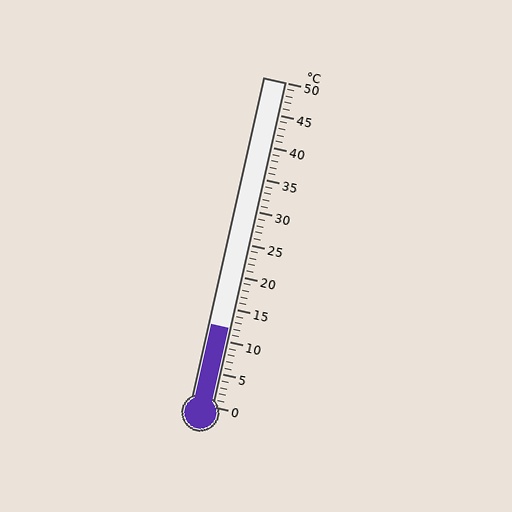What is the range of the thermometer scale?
The thermometer scale ranges from 0°C to 50°C.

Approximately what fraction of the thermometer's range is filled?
The thermometer is filled to approximately 25% of its range.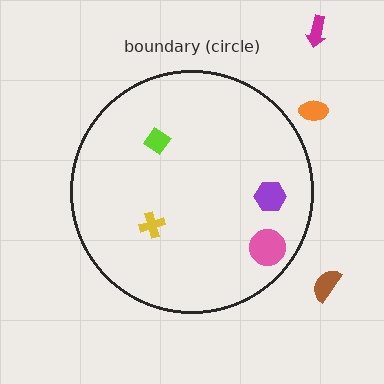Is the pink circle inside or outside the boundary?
Inside.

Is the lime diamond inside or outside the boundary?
Inside.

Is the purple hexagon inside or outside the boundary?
Inside.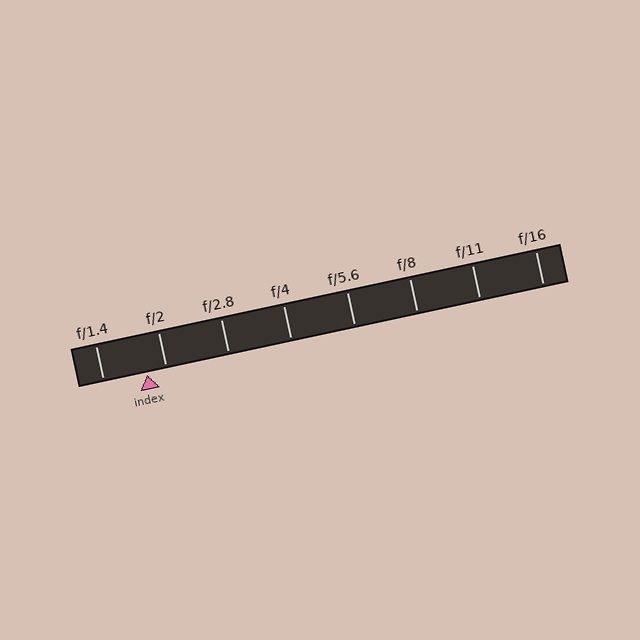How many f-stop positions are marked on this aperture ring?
There are 8 f-stop positions marked.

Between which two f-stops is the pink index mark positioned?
The index mark is between f/1.4 and f/2.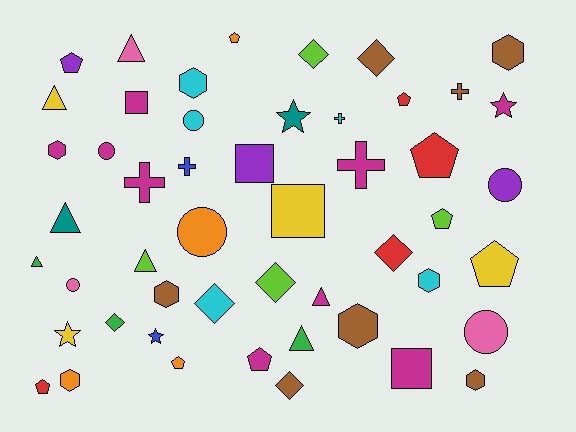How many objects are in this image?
There are 50 objects.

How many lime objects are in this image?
There are 4 lime objects.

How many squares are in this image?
There are 4 squares.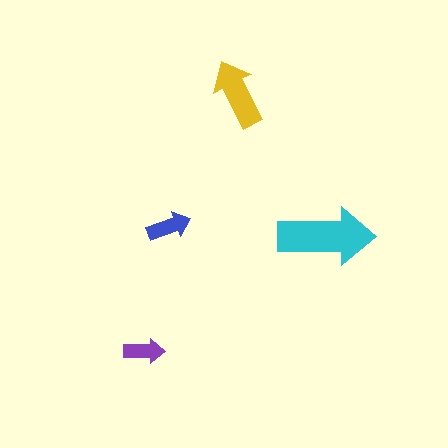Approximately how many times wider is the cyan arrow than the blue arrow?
About 2 times wider.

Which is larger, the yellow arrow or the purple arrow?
The yellow one.